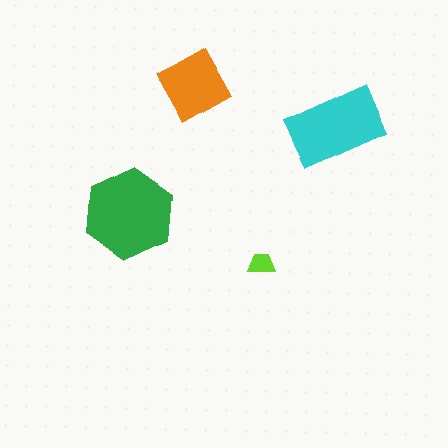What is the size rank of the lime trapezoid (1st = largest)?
4th.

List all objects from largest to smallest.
The green hexagon, the cyan rectangle, the orange square, the lime trapezoid.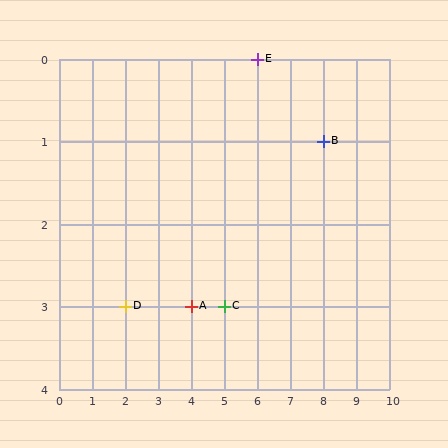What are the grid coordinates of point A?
Point A is at grid coordinates (4, 3).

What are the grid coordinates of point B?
Point B is at grid coordinates (8, 1).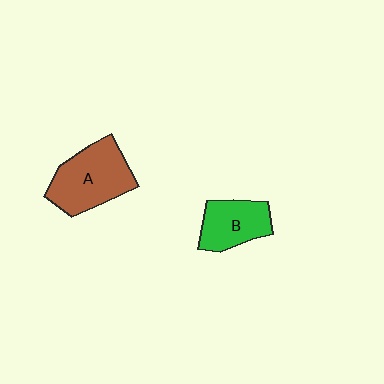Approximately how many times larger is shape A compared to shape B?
Approximately 1.5 times.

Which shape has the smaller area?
Shape B (green).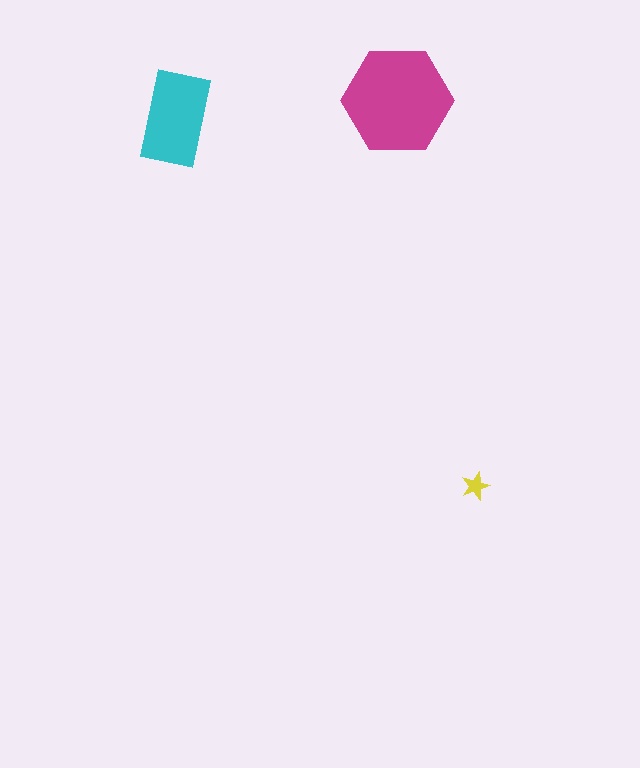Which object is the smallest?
The yellow star.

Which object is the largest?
The magenta hexagon.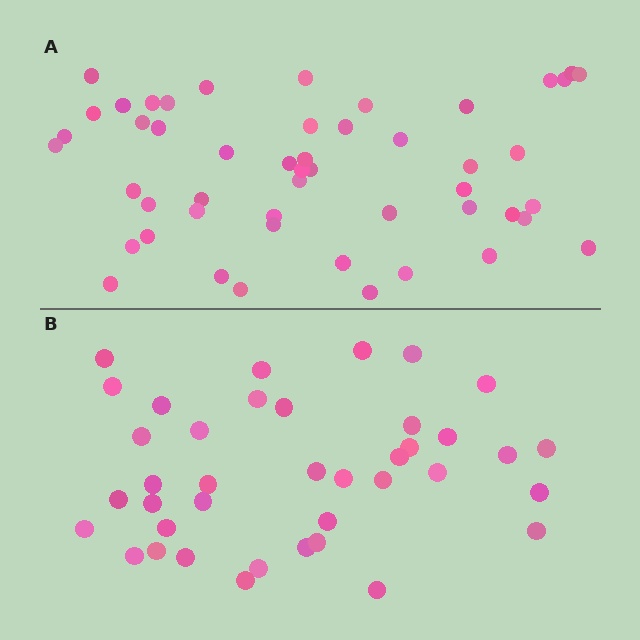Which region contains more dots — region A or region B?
Region A (the top region) has more dots.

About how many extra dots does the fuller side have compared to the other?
Region A has roughly 12 or so more dots than region B.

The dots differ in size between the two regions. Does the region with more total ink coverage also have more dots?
No. Region B has more total ink coverage because its dots are larger, but region A actually contains more individual dots. Total area can be misleading — the number of items is what matters here.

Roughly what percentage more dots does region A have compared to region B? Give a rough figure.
About 30% more.